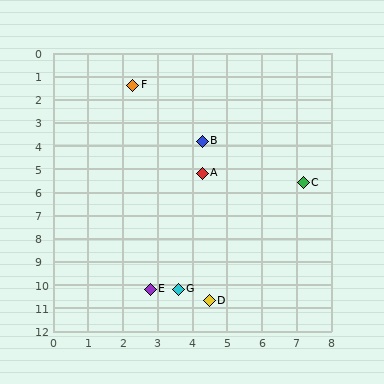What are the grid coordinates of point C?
Point C is at approximately (7.2, 5.6).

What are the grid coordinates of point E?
Point E is at approximately (2.8, 10.2).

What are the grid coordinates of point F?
Point F is at approximately (2.3, 1.4).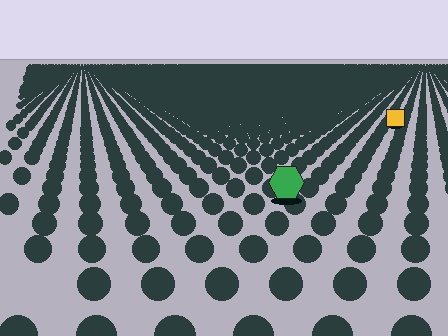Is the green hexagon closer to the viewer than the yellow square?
Yes. The green hexagon is closer — you can tell from the texture gradient: the ground texture is coarser near it.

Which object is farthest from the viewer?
The yellow square is farthest from the viewer. It appears smaller and the ground texture around it is denser.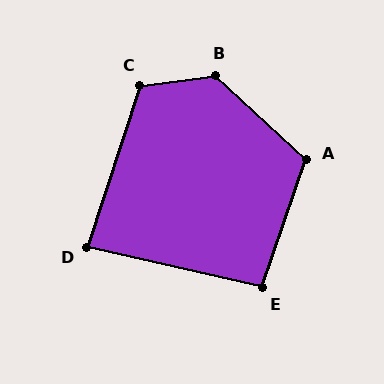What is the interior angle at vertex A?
Approximately 114 degrees (obtuse).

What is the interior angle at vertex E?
Approximately 96 degrees (obtuse).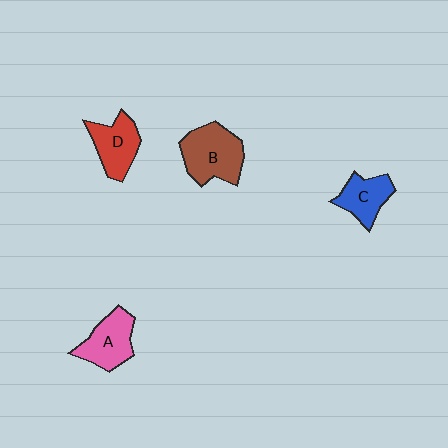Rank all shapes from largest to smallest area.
From largest to smallest: B (brown), A (pink), D (red), C (blue).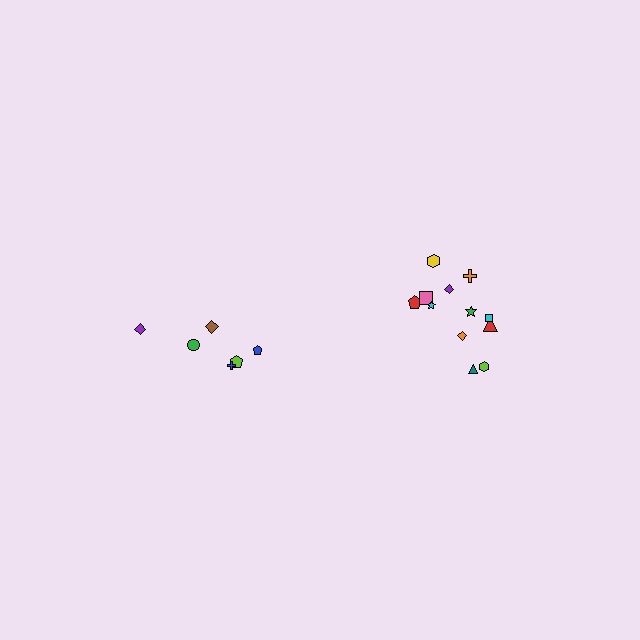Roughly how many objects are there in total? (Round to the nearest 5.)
Roughly 20 objects in total.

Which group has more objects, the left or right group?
The right group.